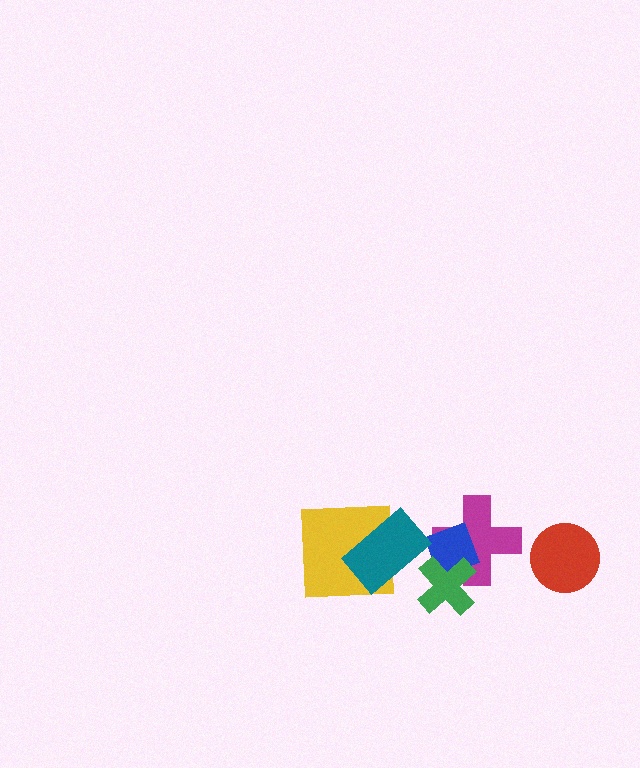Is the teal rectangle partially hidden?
No, no other shape covers it.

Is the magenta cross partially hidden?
Yes, it is partially covered by another shape.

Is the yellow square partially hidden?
Yes, it is partially covered by another shape.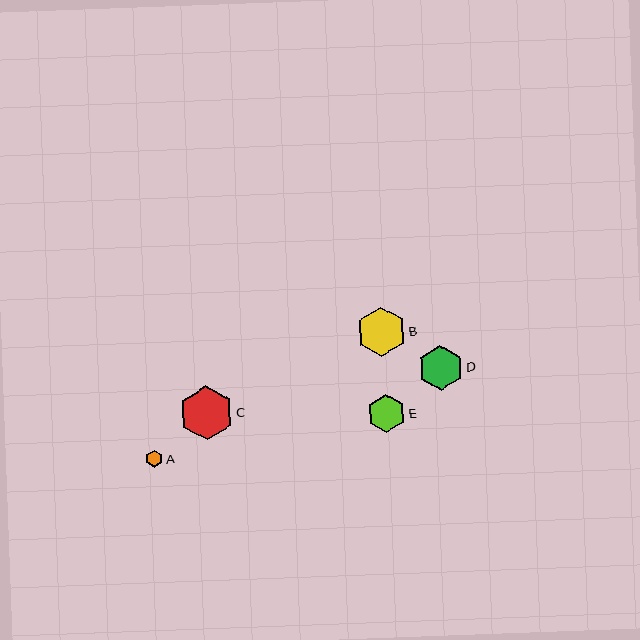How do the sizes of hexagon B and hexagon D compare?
Hexagon B and hexagon D are approximately the same size.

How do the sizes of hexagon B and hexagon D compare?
Hexagon B and hexagon D are approximately the same size.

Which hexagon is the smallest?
Hexagon A is the smallest with a size of approximately 17 pixels.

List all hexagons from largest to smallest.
From largest to smallest: C, B, D, E, A.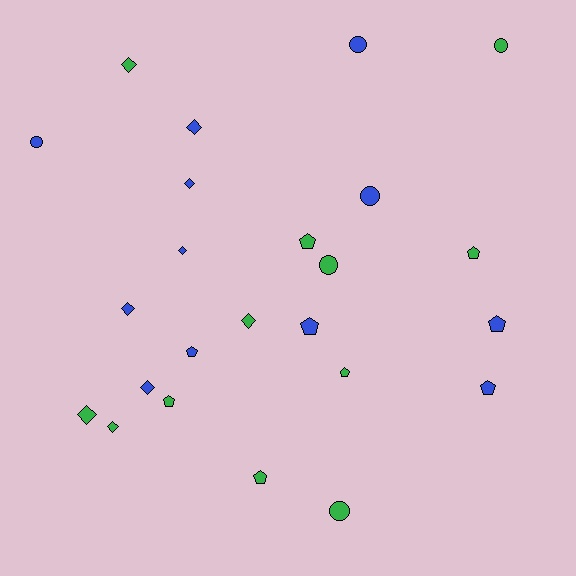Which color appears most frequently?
Green, with 12 objects.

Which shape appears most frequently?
Pentagon, with 9 objects.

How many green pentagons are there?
There are 5 green pentagons.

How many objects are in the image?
There are 24 objects.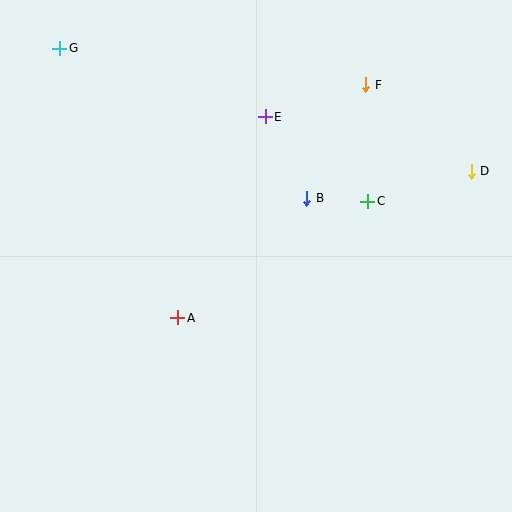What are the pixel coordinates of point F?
Point F is at (366, 85).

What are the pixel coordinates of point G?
Point G is at (60, 48).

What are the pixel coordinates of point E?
Point E is at (265, 117).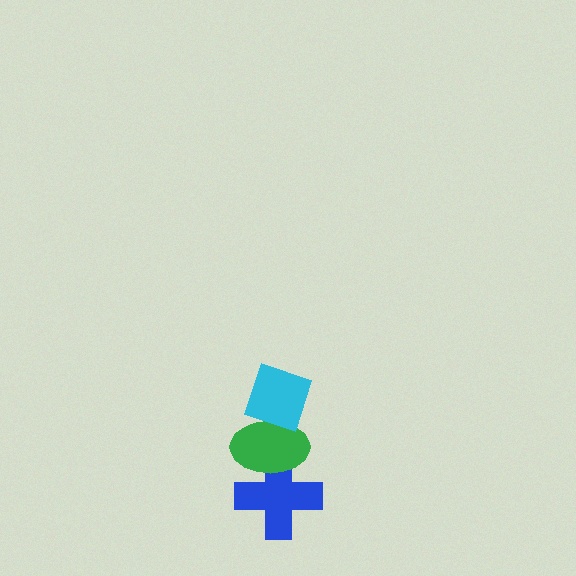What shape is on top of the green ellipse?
The cyan diamond is on top of the green ellipse.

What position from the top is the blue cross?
The blue cross is 3rd from the top.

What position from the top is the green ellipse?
The green ellipse is 2nd from the top.